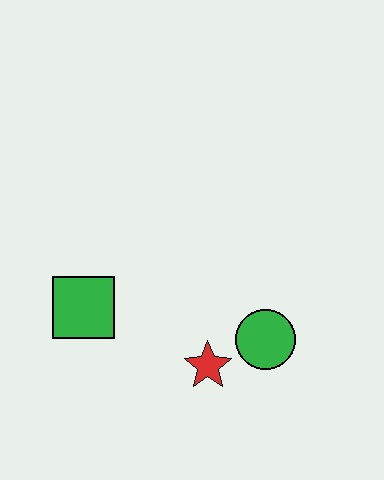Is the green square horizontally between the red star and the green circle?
No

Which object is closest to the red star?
The green circle is closest to the red star.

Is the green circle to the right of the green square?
Yes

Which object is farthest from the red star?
The green square is farthest from the red star.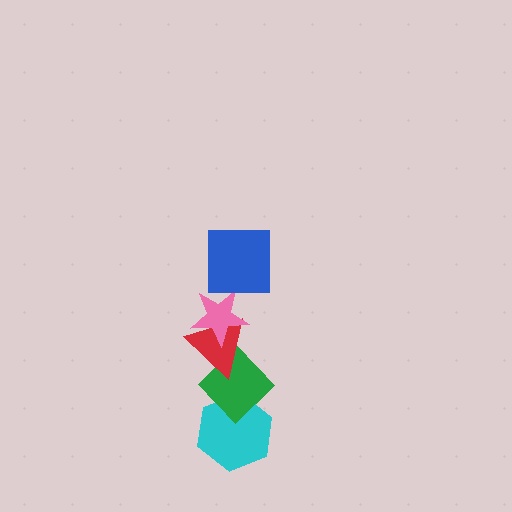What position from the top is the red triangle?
The red triangle is 3rd from the top.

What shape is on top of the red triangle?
The pink star is on top of the red triangle.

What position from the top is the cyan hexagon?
The cyan hexagon is 5th from the top.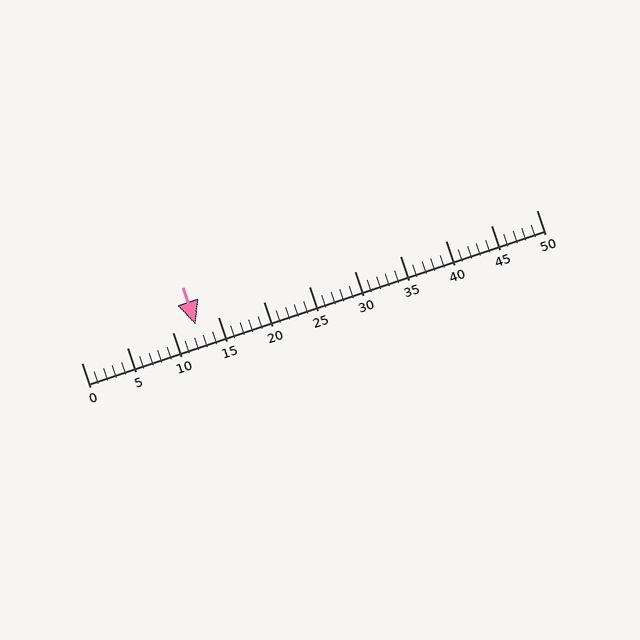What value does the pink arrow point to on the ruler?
The pink arrow points to approximately 13.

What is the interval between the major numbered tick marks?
The major tick marks are spaced 5 units apart.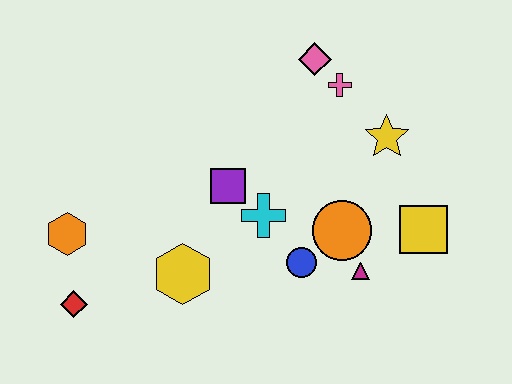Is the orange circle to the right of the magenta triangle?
No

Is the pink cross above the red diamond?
Yes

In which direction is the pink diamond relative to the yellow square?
The pink diamond is above the yellow square.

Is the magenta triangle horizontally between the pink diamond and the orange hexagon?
No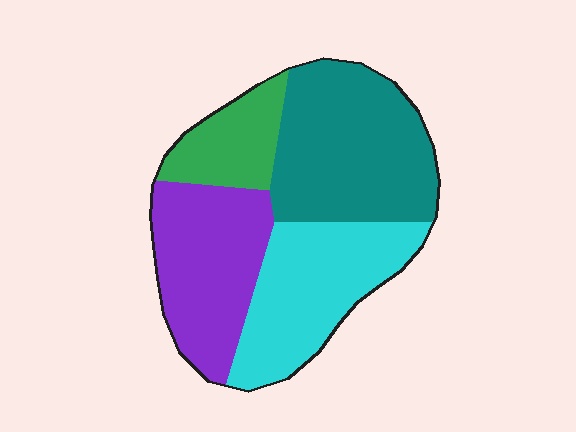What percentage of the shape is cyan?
Cyan takes up about one quarter (1/4) of the shape.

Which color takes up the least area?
Green, at roughly 15%.